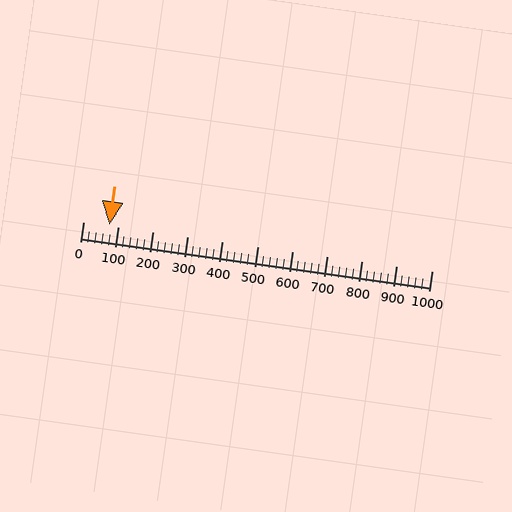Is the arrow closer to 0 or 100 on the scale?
The arrow is closer to 100.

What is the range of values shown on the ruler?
The ruler shows values from 0 to 1000.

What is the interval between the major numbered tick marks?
The major tick marks are spaced 100 units apart.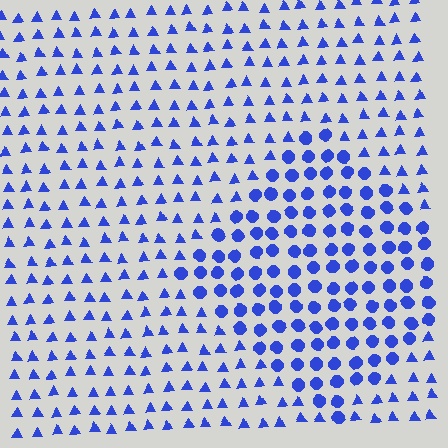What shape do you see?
I see a diamond.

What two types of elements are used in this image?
The image uses circles inside the diamond region and triangles outside it.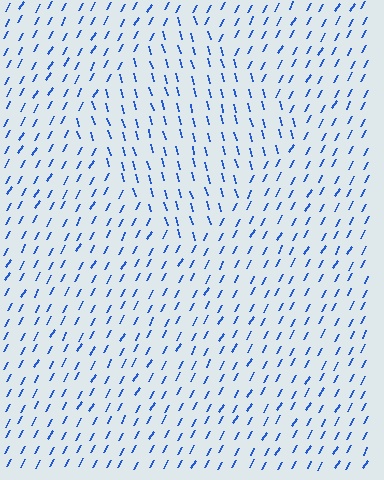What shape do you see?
I see a diamond.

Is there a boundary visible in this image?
Yes, there is a texture boundary formed by a change in line orientation.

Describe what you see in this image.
The image is filled with small blue line segments. A diamond region in the image has lines oriented differently from the surrounding lines, creating a visible texture boundary.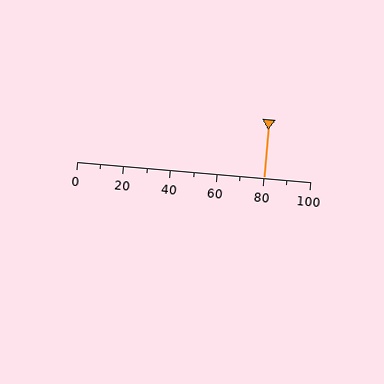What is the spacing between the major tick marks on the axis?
The major ticks are spaced 20 apart.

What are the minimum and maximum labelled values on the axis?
The axis runs from 0 to 100.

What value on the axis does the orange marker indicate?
The marker indicates approximately 80.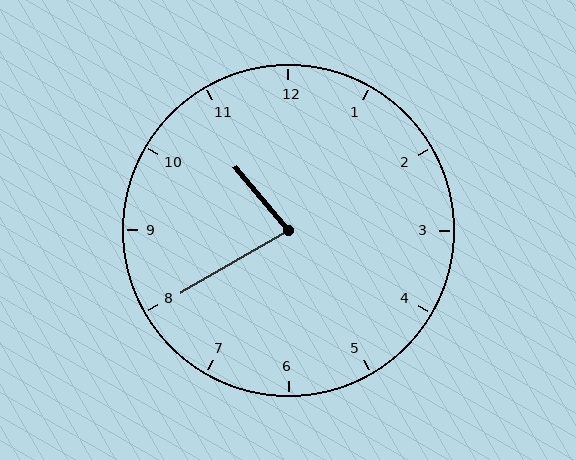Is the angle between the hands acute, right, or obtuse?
It is acute.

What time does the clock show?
10:40.